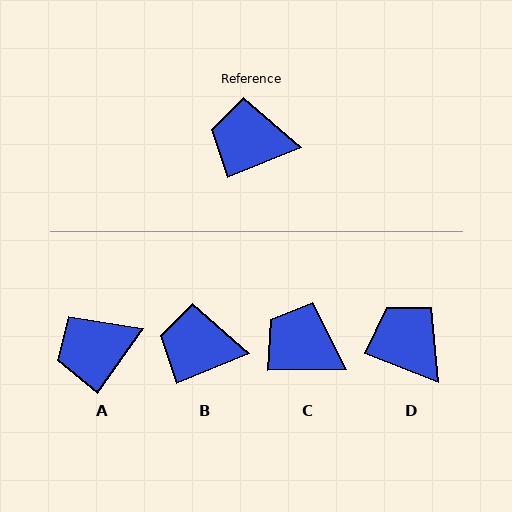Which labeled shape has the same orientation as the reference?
B.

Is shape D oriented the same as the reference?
No, it is off by about 44 degrees.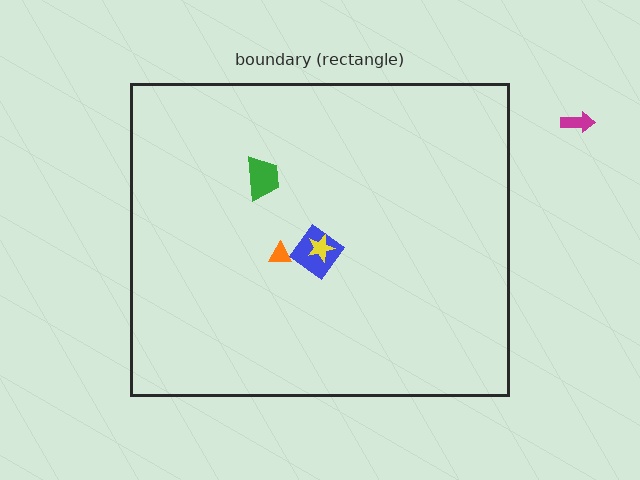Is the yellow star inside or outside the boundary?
Inside.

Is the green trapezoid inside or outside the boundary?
Inside.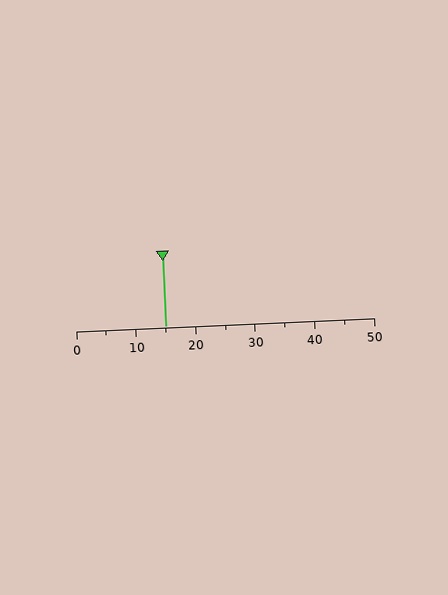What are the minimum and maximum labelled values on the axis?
The axis runs from 0 to 50.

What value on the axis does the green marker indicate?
The marker indicates approximately 15.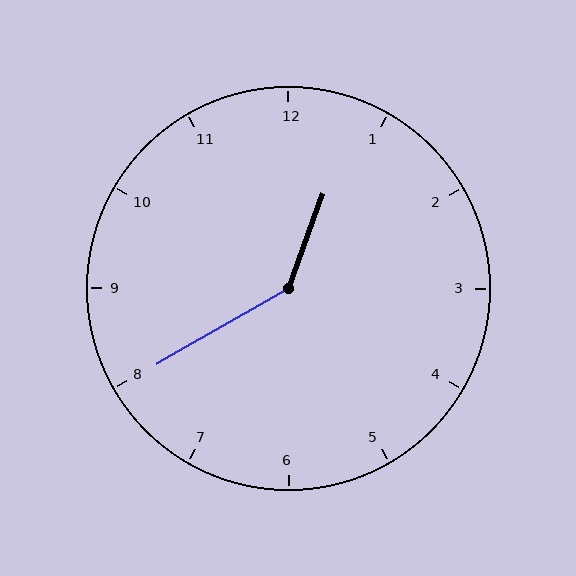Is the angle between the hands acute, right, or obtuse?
It is obtuse.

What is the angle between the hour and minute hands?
Approximately 140 degrees.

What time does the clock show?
12:40.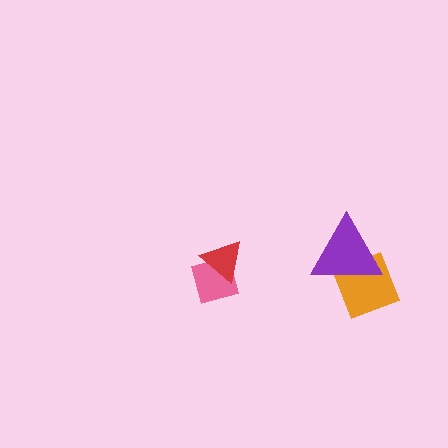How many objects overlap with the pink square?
1 object overlaps with the pink square.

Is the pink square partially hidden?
Yes, it is partially covered by another shape.